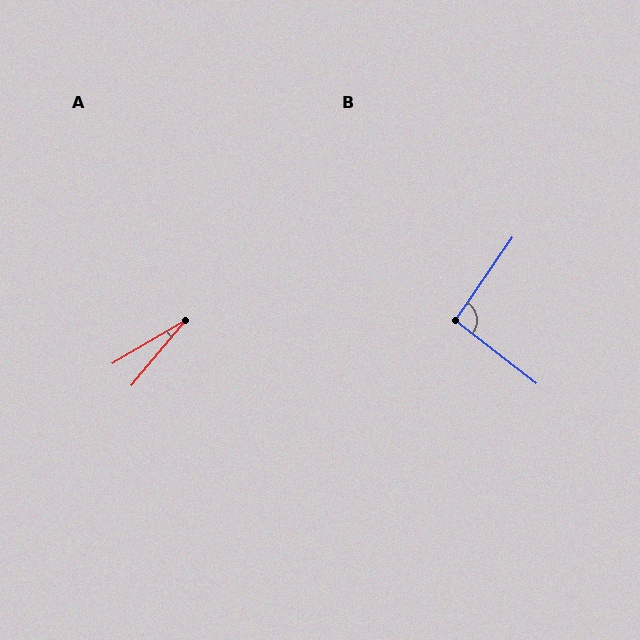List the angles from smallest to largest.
A (20°), B (93°).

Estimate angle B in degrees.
Approximately 93 degrees.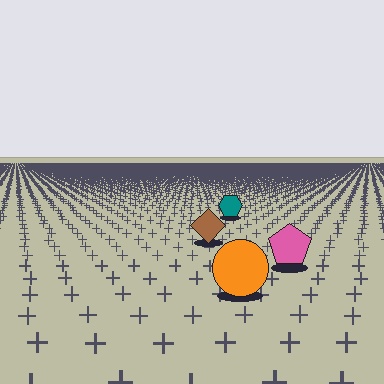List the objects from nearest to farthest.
From nearest to farthest: the orange circle, the pink pentagon, the brown diamond, the teal hexagon.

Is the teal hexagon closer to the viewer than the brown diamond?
No. The brown diamond is closer — you can tell from the texture gradient: the ground texture is coarser near it.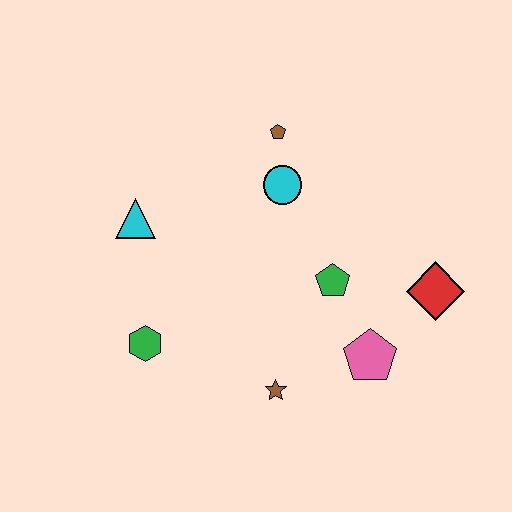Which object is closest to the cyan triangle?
The green hexagon is closest to the cyan triangle.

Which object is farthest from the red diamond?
The cyan triangle is farthest from the red diamond.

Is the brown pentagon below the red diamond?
No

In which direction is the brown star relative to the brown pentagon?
The brown star is below the brown pentagon.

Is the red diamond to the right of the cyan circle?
Yes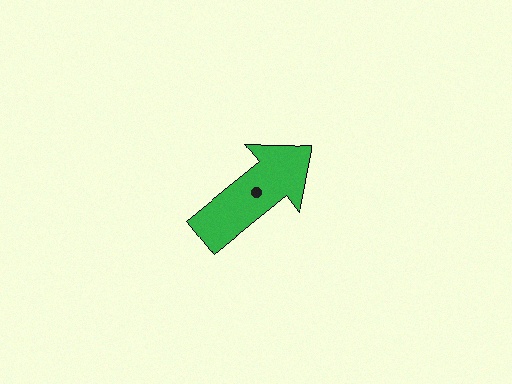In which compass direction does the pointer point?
Northeast.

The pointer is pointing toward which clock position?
Roughly 2 o'clock.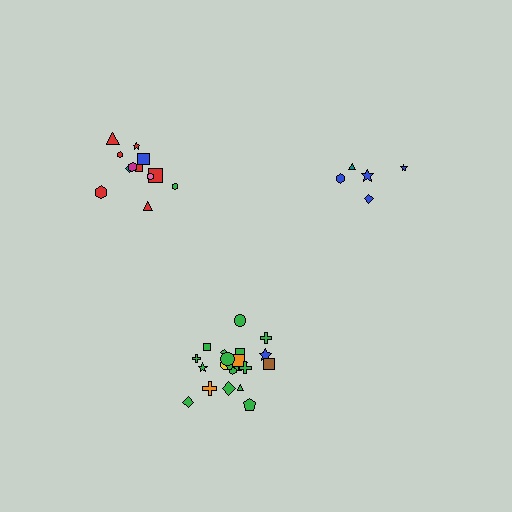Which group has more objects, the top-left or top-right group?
The top-left group.